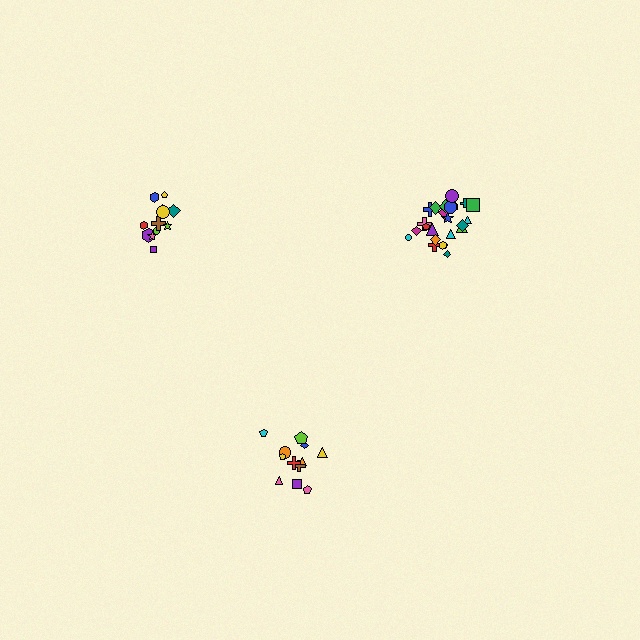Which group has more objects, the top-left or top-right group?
The top-right group.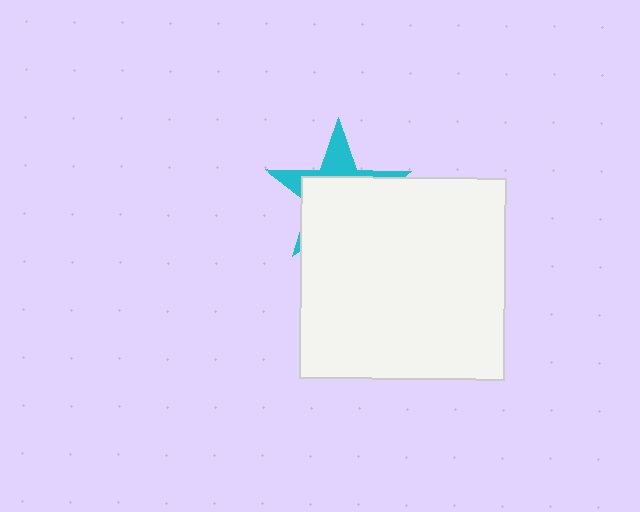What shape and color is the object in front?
The object in front is a white rectangle.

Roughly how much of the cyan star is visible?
A small part of it is visible (roughly 31%).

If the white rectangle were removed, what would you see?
You would see the complete cyan star.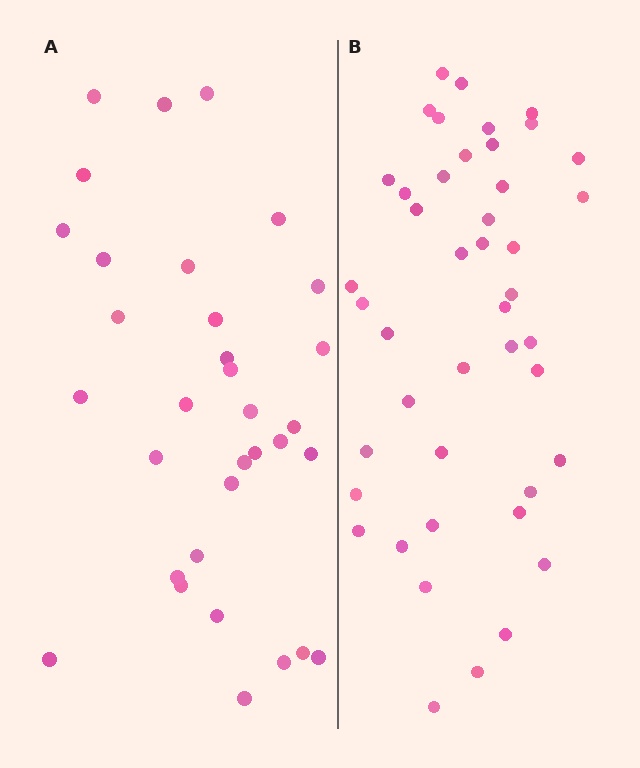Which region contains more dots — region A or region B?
Region B (the right region) has more dots.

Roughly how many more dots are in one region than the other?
Region B has roughly 12 or so more dots than region A.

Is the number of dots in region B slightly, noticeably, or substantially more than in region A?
Region B has noticeably more, but not dramatically so. The ratio is roughly 1.3 to 1.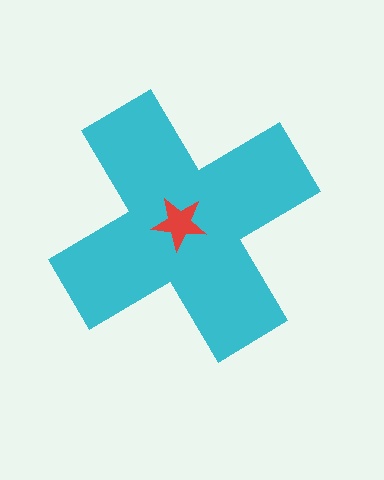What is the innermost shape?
The red star.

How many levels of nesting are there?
2.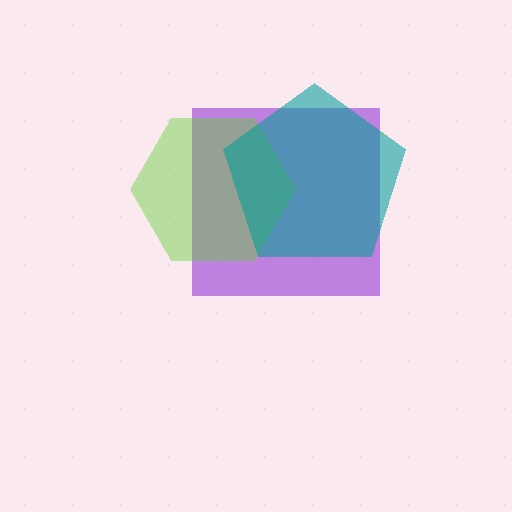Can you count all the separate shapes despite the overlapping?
Yes, there are 3 separate shapes.